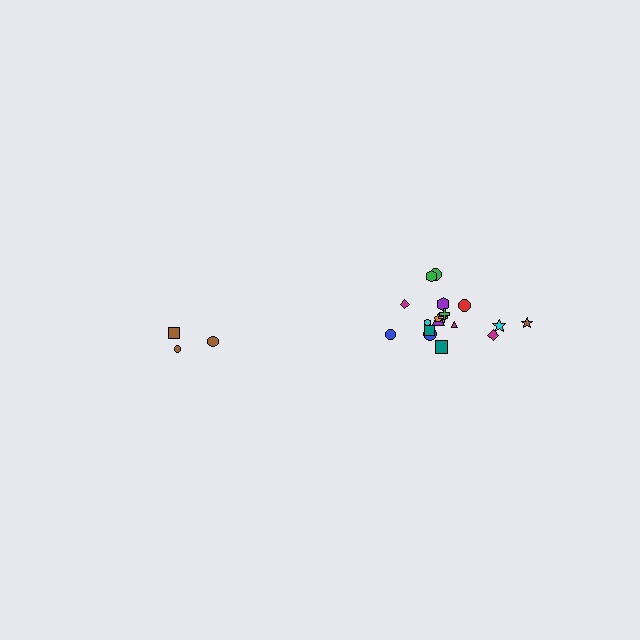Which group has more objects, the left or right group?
The right group.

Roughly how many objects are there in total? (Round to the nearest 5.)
Roughly 20 objects in total.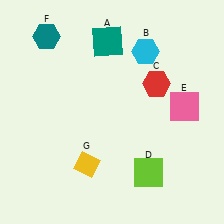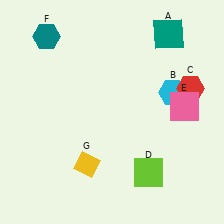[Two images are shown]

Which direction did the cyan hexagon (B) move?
The cyan hexagon (B) moved down.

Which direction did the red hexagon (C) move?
The red hexagon (C) moved right.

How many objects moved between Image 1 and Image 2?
3 objects moved between the two images.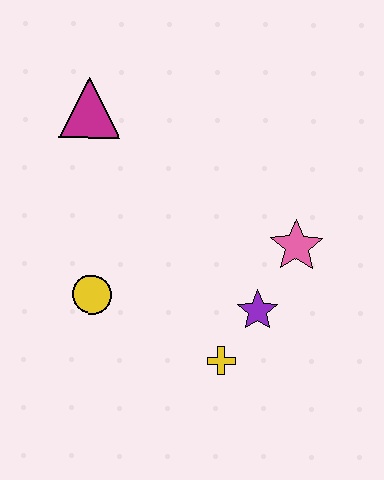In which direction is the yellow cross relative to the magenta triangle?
The yellow cross is below the magenta triangle.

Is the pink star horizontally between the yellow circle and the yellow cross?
No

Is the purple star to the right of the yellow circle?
Yes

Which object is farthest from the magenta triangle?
The yellow cross is farthest from the magenta triangle.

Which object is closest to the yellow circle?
The yellow cross is closest to the yellow circle.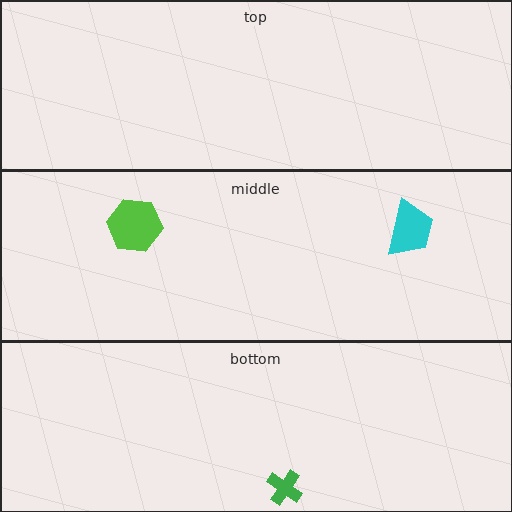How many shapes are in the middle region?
2.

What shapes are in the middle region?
The lime hexagon, the cyan trapezoid.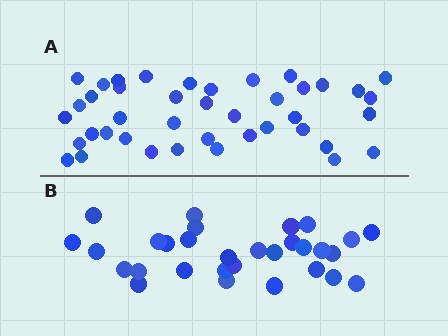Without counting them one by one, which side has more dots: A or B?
Region A (the top region) has more dots.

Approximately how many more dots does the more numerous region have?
Region A has roughly 12 or so more dots than region B.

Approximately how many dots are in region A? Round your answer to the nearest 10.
About 40 dots. (The exact count is 41, which rounds to 40.)